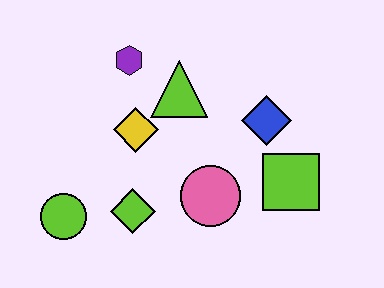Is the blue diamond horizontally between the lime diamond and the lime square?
Yes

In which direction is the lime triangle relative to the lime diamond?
The lime triangle is above the lime diamond.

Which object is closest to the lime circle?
The lime diamond is closest to the lime circle.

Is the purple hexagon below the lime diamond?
No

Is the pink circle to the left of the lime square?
Yes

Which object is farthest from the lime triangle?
The lime circle is farthest from the lime triangle.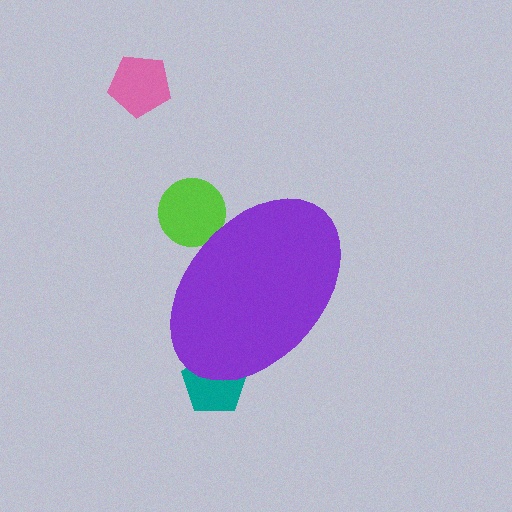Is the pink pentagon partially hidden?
No, the pink pentagon is fully visible.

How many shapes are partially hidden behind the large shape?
2 shapes are partially hidden.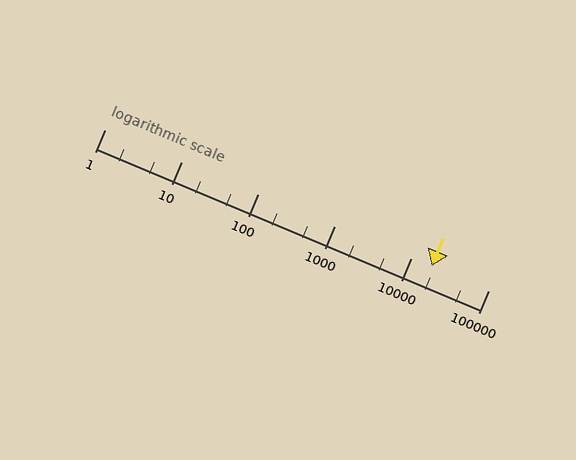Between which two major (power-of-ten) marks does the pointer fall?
The pointer is between 10000 and 100000.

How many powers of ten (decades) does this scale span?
The scale spans 5 decades, from 1 to 100000.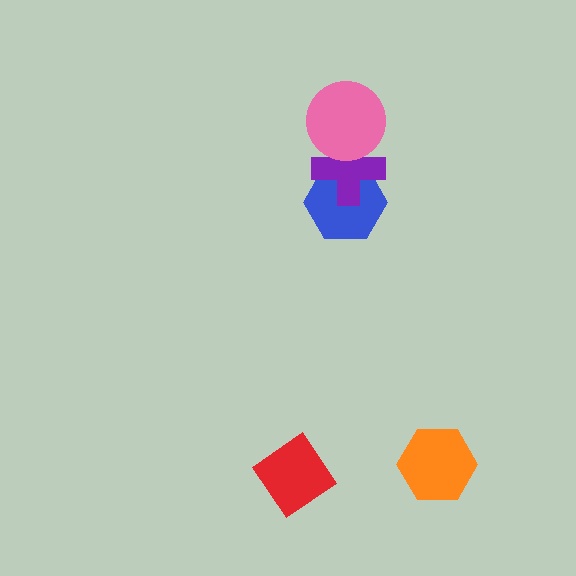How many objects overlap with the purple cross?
2 objects overlap with the purple cross.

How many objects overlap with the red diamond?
0 objects overlap with the red diamond.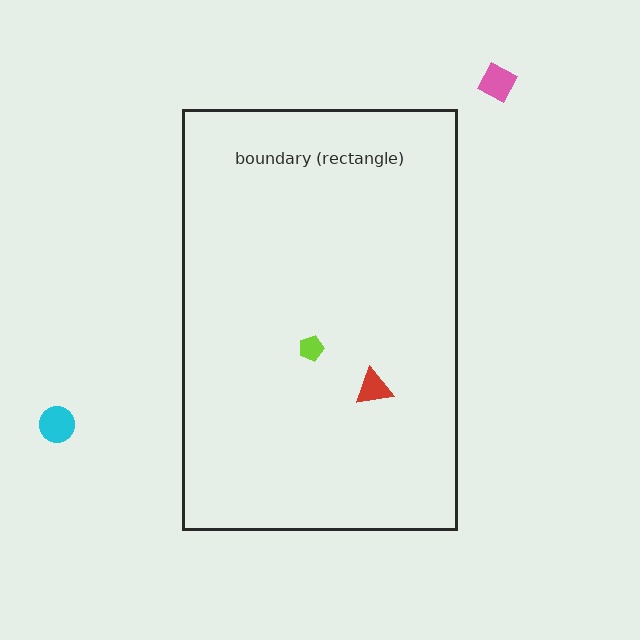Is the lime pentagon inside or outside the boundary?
Inside.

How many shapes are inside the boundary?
2 inside, 2 outside.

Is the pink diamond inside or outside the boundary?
Outside.